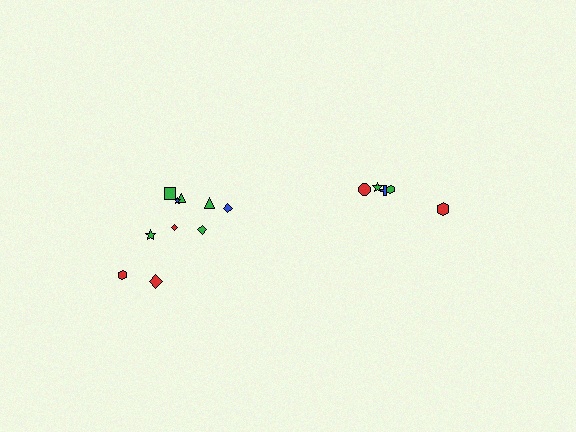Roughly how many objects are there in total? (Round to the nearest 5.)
Roughly 15 objects in total.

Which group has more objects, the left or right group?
The left group.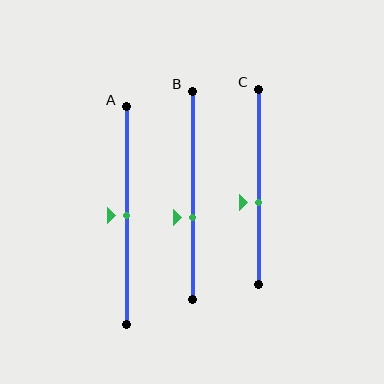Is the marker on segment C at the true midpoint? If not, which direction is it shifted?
No, the marker on segment C is shifted downward by about 8% of the segment length.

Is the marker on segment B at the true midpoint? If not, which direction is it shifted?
No, the marker on segment B is shifted downward by about 11% of the segment length.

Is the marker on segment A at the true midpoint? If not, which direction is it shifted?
Yes, the marker on segment A is at the true midpoint.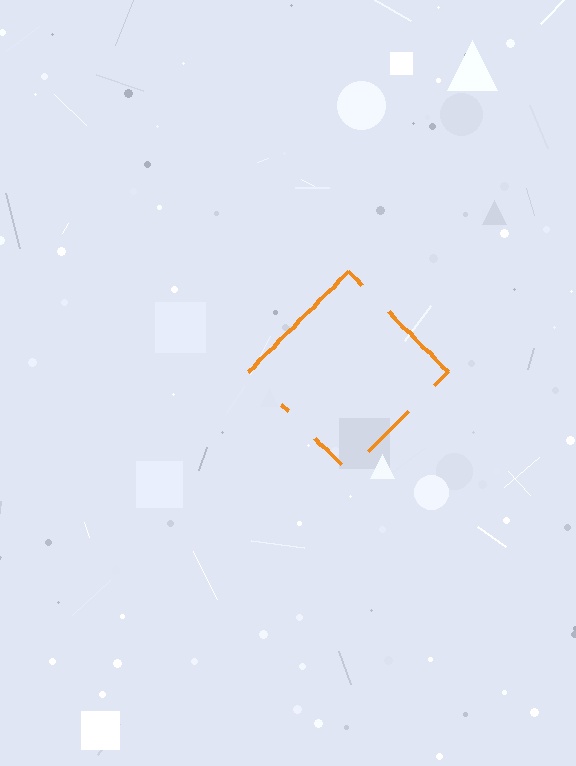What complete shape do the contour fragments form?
The contour fragments form a diamond.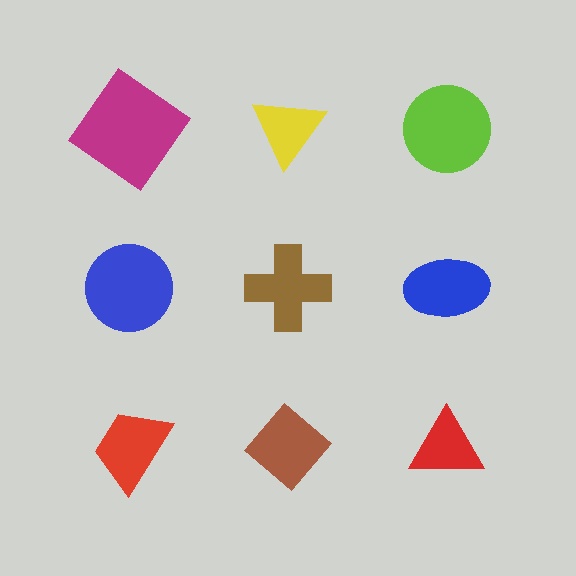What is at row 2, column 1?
A blue circle.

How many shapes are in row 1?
3 shapes.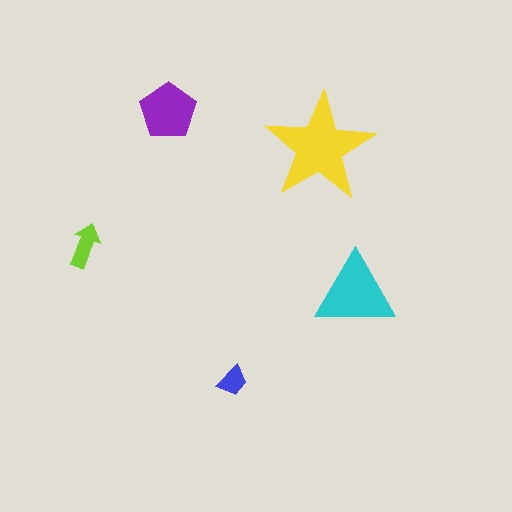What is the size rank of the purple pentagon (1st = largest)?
3rd.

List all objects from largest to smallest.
The yellow star, the cyan triangle, the purple pentagon, the lime arrow, the blue trapezoid.